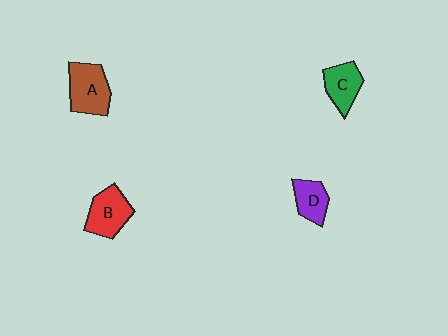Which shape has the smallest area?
Shape D (purple).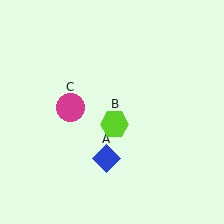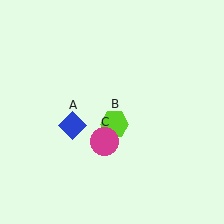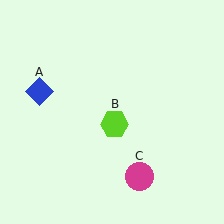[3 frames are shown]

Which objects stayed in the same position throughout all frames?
Lime hexagon (object B) remained stationary.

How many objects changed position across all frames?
2 objects changed position: blue diamond (object A), magenta circle (object C).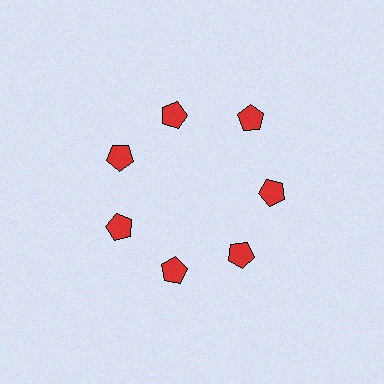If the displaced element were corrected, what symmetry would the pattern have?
It would have 7-fold rotational symmetry — the pattern would map onto itself every 51 degrees.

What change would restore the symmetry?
The symmetry would be restored by moving it inward, back onto the ring so that all 7 pentagons sit at equal angles and equal distance from the center.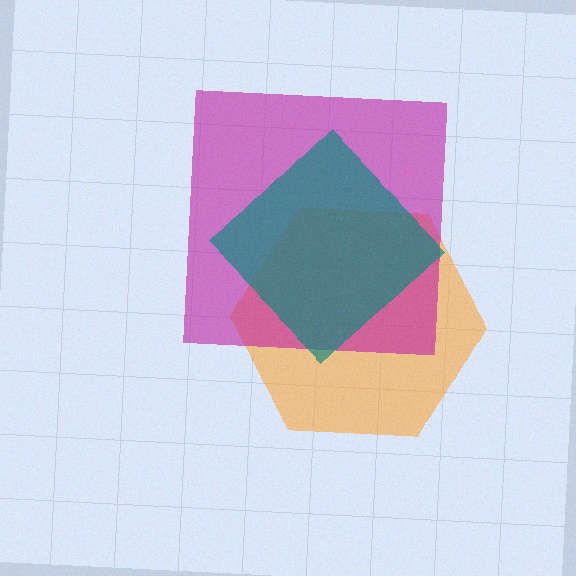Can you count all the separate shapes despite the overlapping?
Yes, there are 3 separate shapes.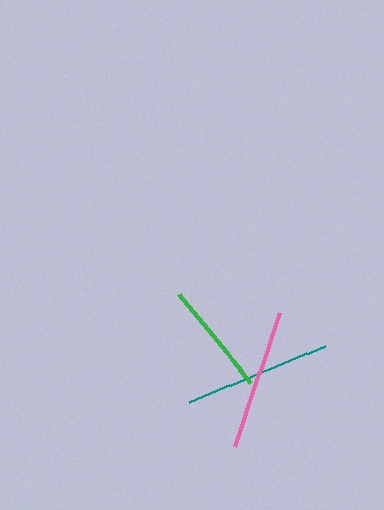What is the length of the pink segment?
The pink segment is approximately 141 pixels long.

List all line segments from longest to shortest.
From longest to shortest: teal, pink, green.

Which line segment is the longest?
The teal line is the longest at approximately 147 pixels.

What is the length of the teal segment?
The teal segment is approximately 147 pixels long.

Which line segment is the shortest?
The green line is the shortest at approximately 115 pixels.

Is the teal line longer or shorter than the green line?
The teal line is longer than the green line.